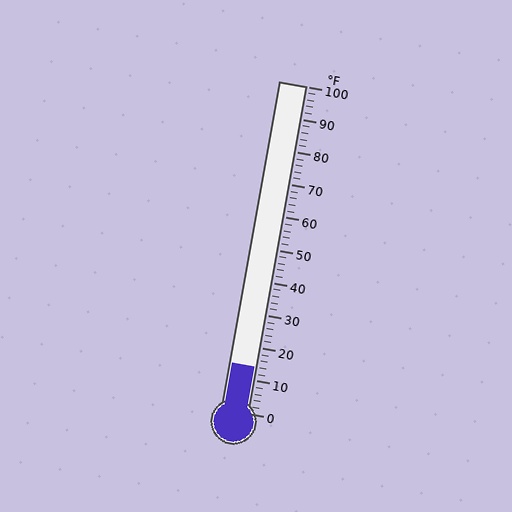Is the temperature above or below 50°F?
The temperature is below 50°F.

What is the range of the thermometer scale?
The thermometer scale ranges from 0°F to 100°F.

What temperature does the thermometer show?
The thermometer shows approximately 14°F.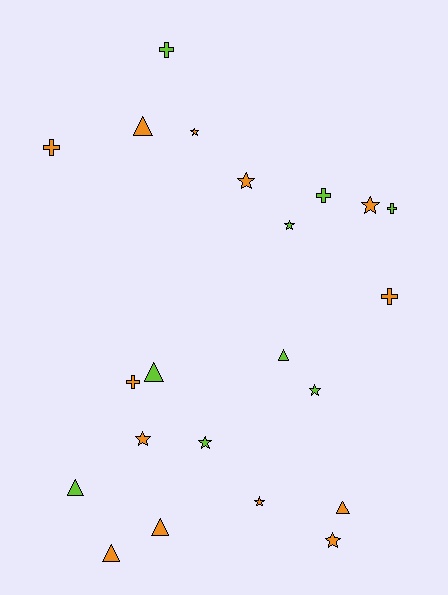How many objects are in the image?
There are 22 objects.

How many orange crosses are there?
There are 3 orange crosses.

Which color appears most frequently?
Orange, with 13 objects.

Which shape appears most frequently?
Star, with 9 objects.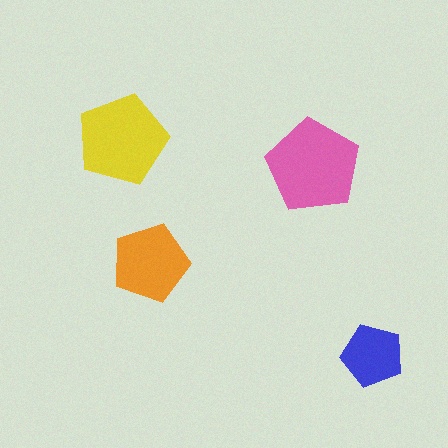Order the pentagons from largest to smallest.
the pink one, the yellow one, the orange one, the blue one.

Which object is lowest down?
The blue pentagon is bottommost.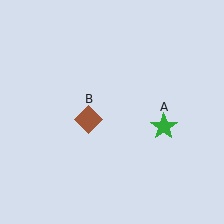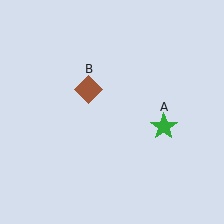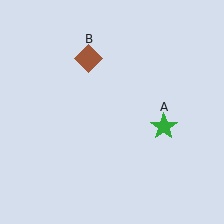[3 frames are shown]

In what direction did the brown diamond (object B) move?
The brown diamond (object B) moved up.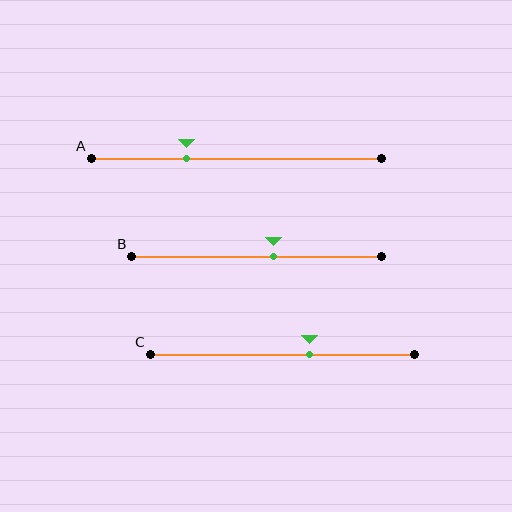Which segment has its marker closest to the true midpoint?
Segment B has its marker closest to the true midpoint.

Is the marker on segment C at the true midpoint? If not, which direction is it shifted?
No, the marker on segment C is shifted to the right by about 10% of the segment length.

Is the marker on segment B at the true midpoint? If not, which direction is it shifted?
No, the marker on segment B is shifted to the right by about 7% of the segment length.